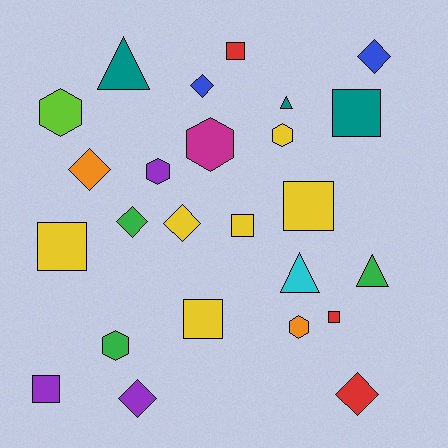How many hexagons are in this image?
There are 6 hexagons.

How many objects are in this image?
There are 25 objects.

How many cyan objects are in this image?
There is 1 cyan object.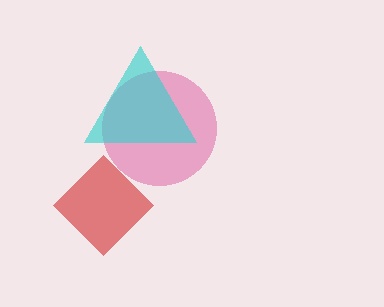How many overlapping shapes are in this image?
There are 3 overlapping shapes in the image.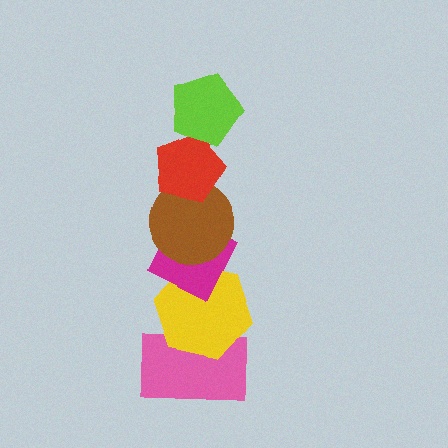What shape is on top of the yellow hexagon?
The magenta diamond is on top of the yellow hexagon.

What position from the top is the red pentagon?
The red pentagon is 2nd from the top.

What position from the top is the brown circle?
The brown circle is 3rd from the top.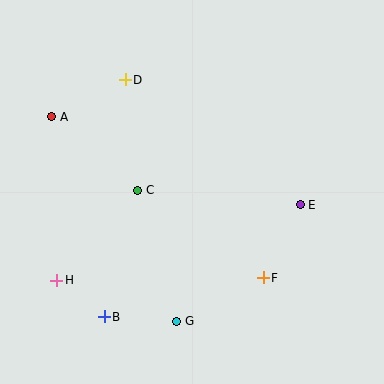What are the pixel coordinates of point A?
Point A is at (52, 117).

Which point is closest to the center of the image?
Point C at (138, 190) is closest to the center.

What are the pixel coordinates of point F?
Point F is at (263, 278).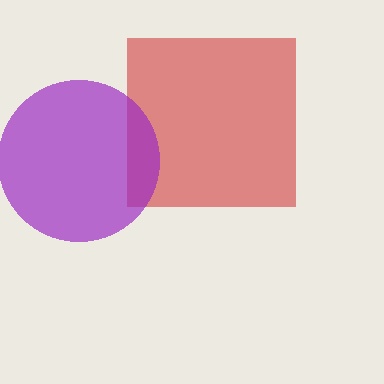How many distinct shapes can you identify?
There are 2 distinct shapes: a red square, a purple circle.